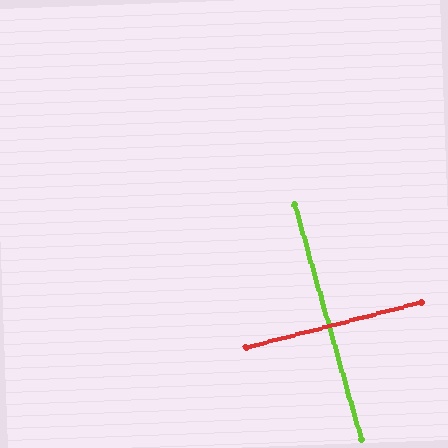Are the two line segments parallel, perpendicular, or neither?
Perpendicular — they meet at approximately 89°.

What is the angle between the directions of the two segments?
Approximately 89 degrees.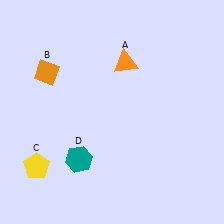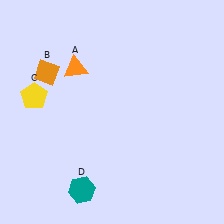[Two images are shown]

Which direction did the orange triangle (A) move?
The orange triangle (A) moved left.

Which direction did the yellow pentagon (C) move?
The yellow pentagon (C) moved up.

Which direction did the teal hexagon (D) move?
The teal hexagon (D) moved down.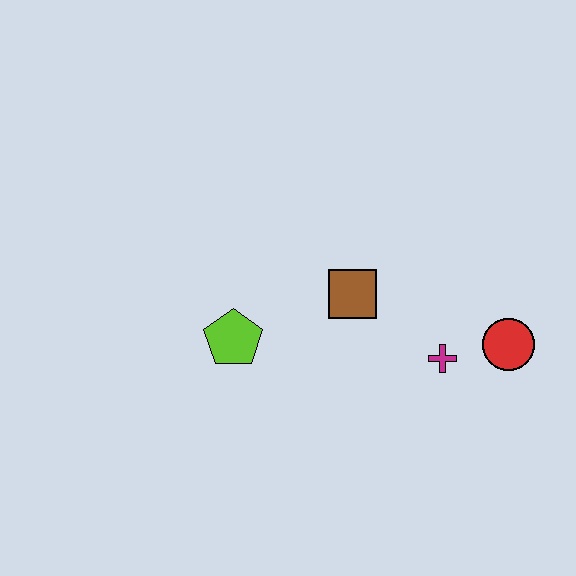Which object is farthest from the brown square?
The red circle is farthest from the brown square.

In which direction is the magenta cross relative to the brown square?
The magenta cross is to the right of the brown square.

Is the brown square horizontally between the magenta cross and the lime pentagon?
Yes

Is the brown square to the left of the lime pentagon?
No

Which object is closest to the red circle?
The magenta cross is closest to the red circle.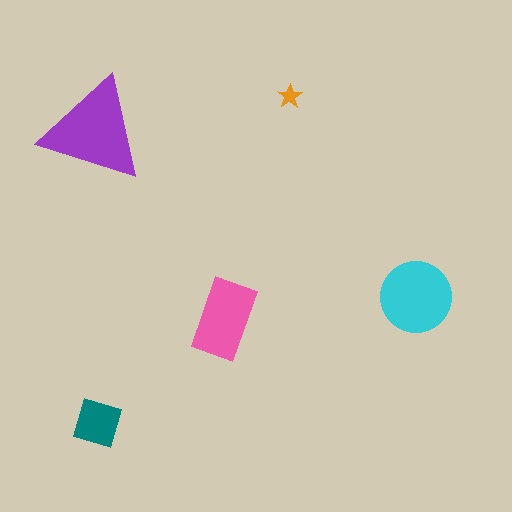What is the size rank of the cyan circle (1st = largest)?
2nd.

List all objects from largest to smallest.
The purple triangle, the cyan circle, the pink rectangle, the teal diamond, the orange star.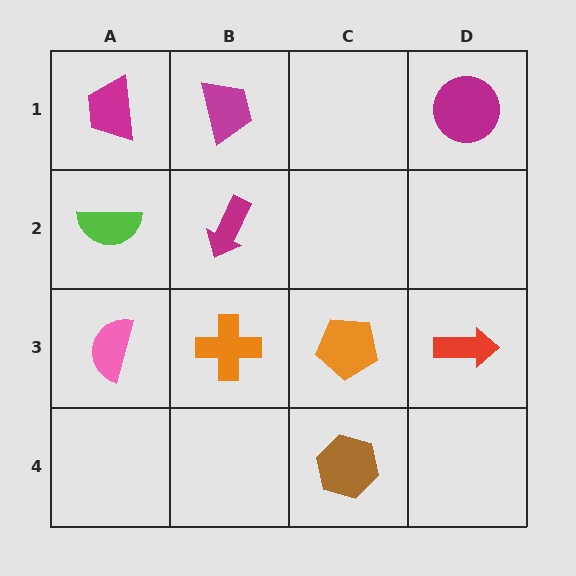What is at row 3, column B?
An orange cross.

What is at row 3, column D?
A red arrow.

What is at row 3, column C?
An orange pentagon.